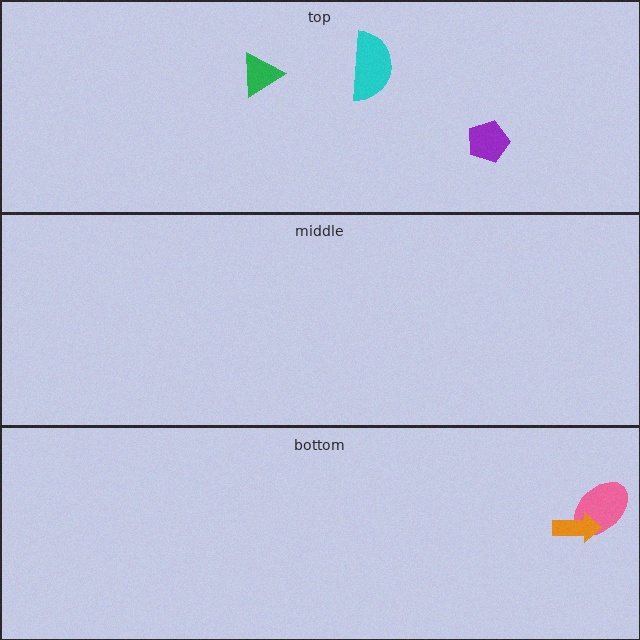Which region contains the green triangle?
The top region.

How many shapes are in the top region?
3.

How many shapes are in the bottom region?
2.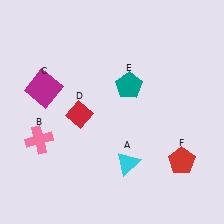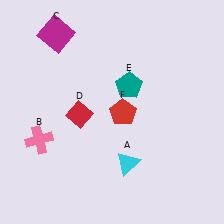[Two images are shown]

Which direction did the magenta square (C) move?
The magenta square (C) moved up.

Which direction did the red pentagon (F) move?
The red pentagon (F) moved left.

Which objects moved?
The objects that moved are: the magenta square (C), the red pentagon (F).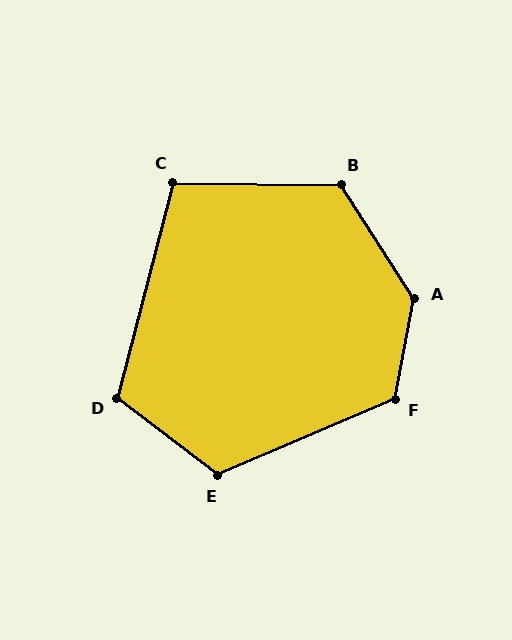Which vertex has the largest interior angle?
A, at approximately 136 degrees.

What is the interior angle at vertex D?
Approximately 113 degrees (obtuse).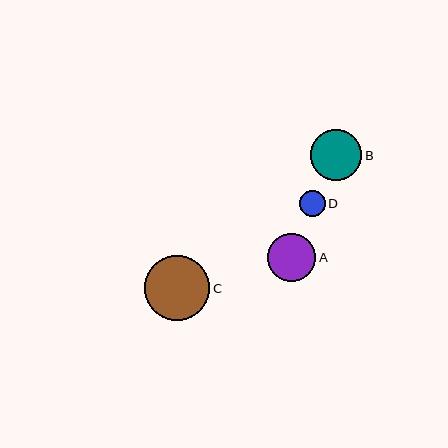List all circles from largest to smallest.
From largest to smallest: C, B, A, D.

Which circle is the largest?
Circle C is the largest with a size of approximately 65 pixels.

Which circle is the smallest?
Circle D is the smallest with a size of approximately 25 pixels.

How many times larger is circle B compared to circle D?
Circle B is approximately 2.0 times the size of circle D.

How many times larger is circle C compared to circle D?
Circle C is approximately 2.6 times the size of circle D.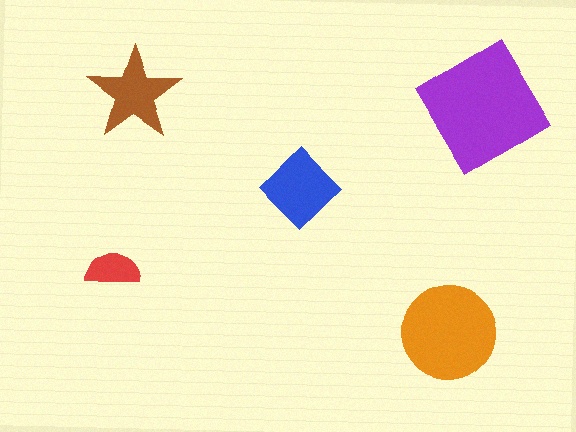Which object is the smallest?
The red semicircle.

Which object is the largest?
The purple diamond.